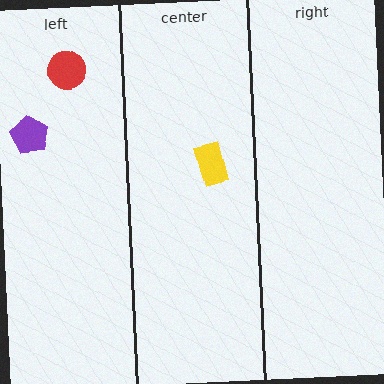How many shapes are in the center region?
1.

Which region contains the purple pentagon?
The left region.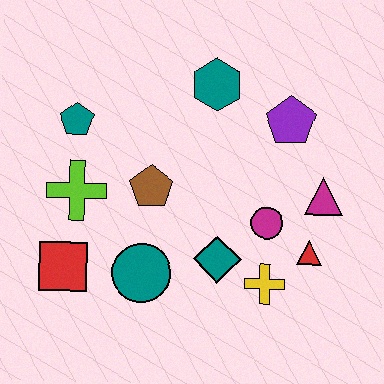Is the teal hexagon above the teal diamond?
Yes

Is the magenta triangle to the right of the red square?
Yes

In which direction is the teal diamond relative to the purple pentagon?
The teal diamond is below the purple pentagon.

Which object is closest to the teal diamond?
The yellow cross is closest to the teal diamond.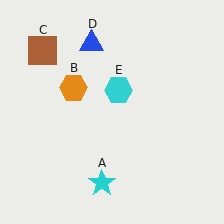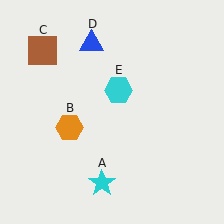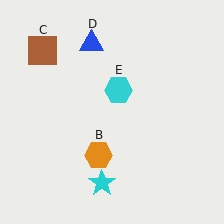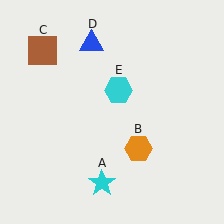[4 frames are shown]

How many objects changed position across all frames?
1 object changed position: orange hexagon (object B).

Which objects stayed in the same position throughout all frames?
Cyan star (object A) and brown square (object C) and blue triangle (object D) and cyan hexagon (object E) remained stationary.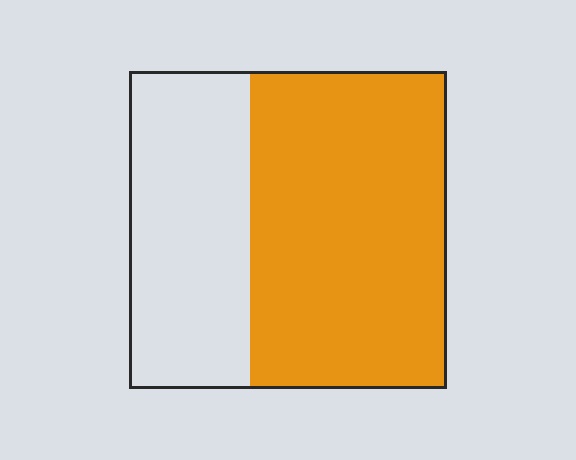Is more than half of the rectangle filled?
Yes.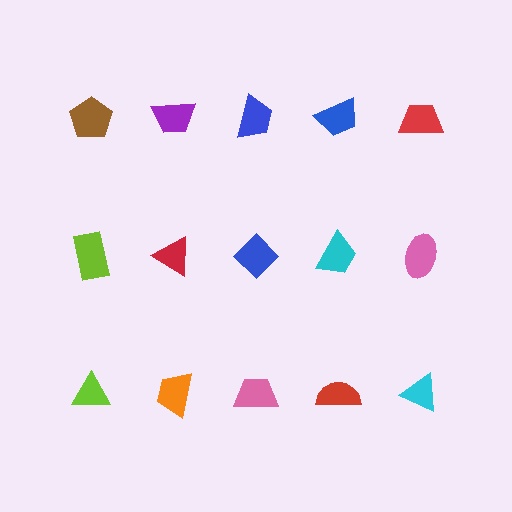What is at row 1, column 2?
A purple trapezoid.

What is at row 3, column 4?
A red semicircle.